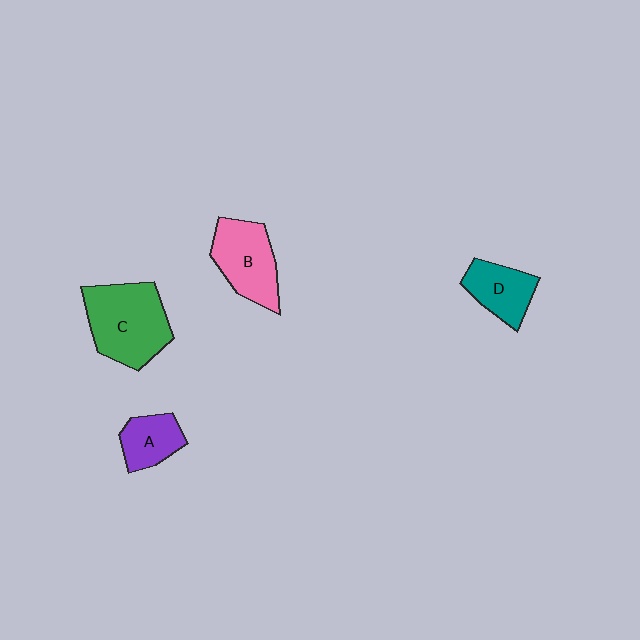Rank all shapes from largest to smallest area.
From largest to smallest: C (green), B (pink), D (teal), A (purple).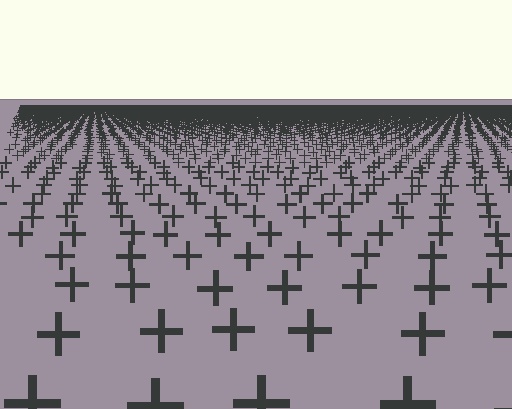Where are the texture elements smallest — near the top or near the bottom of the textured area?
Near the top.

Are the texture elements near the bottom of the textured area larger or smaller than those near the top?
Larger. Near the bottom, elements are closer to the viewer and appear at a bigger on-screen size.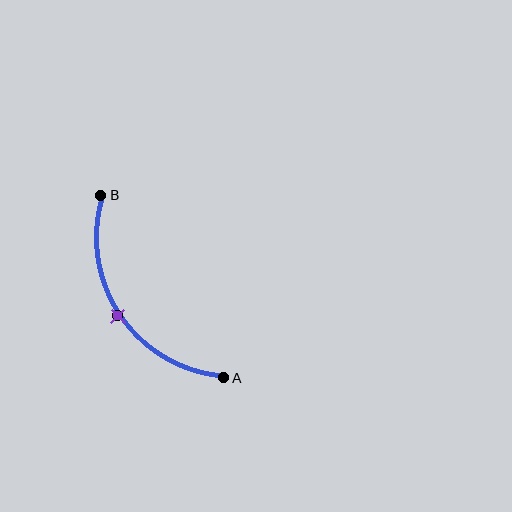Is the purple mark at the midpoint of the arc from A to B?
Yes. The purple mark lies on the arc at equal arc-length from both A and B — it is the arc midpoint.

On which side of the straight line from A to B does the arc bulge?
The arc bulges below and to the left of the straight line connecting A and B.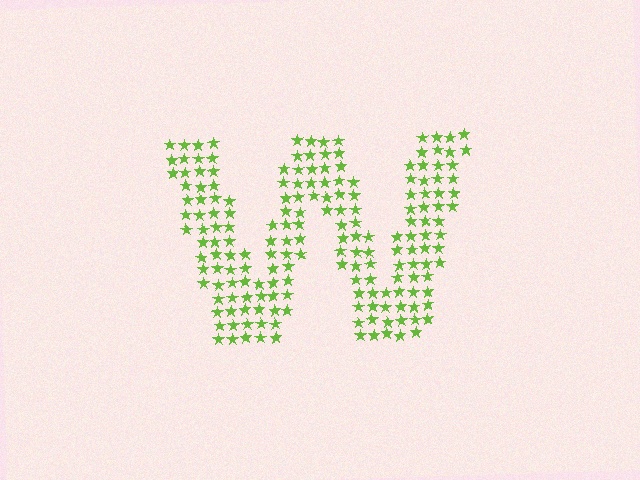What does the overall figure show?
The overall figure shows the letter W.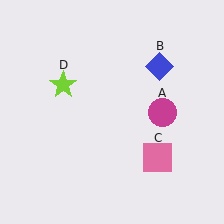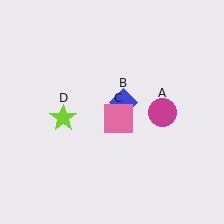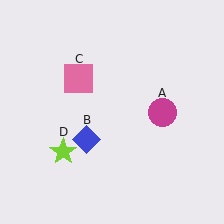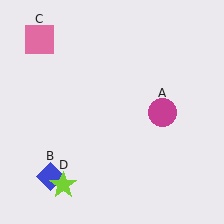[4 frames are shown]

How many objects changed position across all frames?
3 objects changed position: blue diamond (object B), pink square (object C), lime star (object D).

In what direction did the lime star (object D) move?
The lime star (object D) moved down.